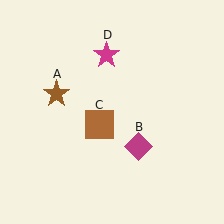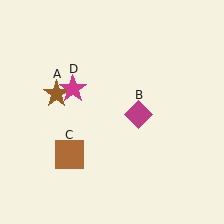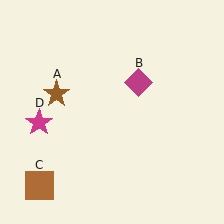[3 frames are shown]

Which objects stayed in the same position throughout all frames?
Brown star (object A) remained stationary.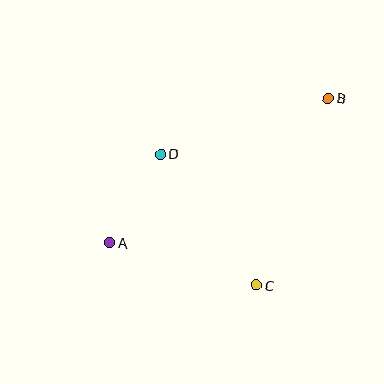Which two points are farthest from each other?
Points A and B are farthest from each other.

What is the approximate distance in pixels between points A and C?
The distance between A and C is approximately 153 pixels.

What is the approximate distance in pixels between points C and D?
The distance between C and D is approximately 162 pixels.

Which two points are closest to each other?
Points A and D are closest to each other.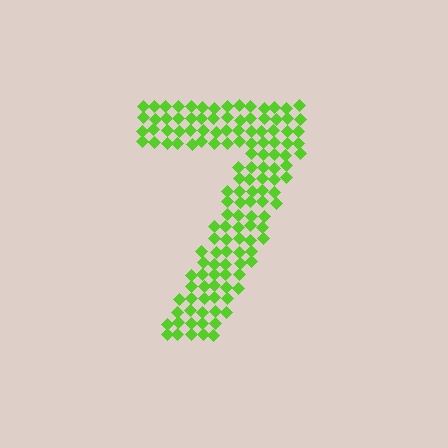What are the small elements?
The small elements are diamonds.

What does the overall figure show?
The overall figure shows the digit 7.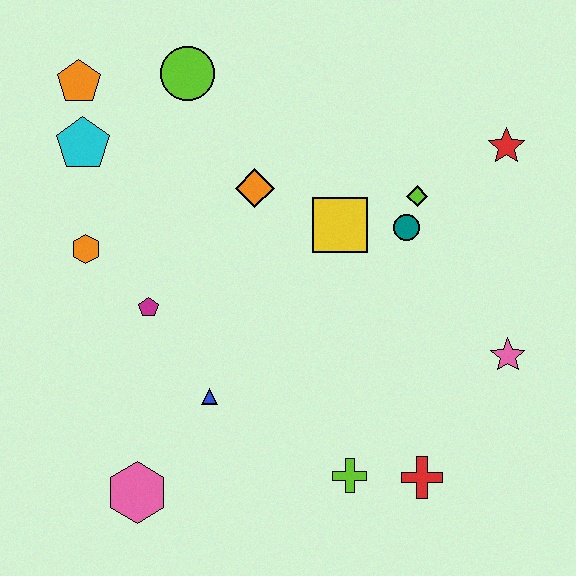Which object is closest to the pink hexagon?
The blue triangle is closest to the pink hexagon.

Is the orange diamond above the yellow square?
Yes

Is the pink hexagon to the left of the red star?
Yes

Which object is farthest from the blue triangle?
The red star is farthest from the blue triangle.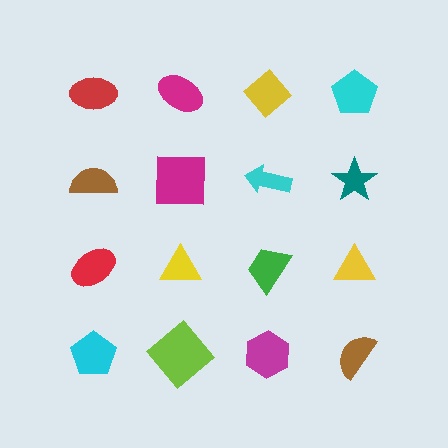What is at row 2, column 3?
A cyan arrow.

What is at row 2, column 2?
A magenta square.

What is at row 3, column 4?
A yellow triangle.